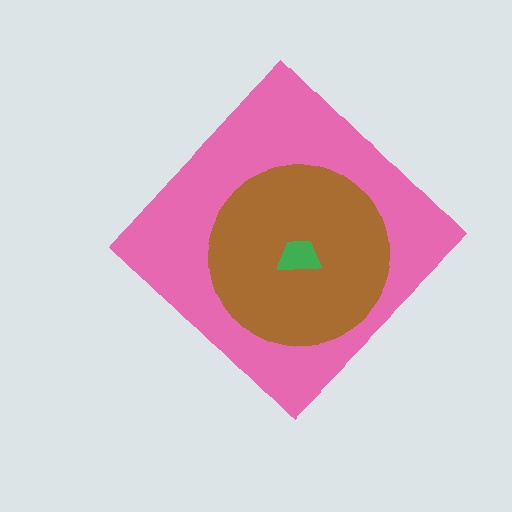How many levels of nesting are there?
3.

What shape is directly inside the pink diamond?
The brown circle.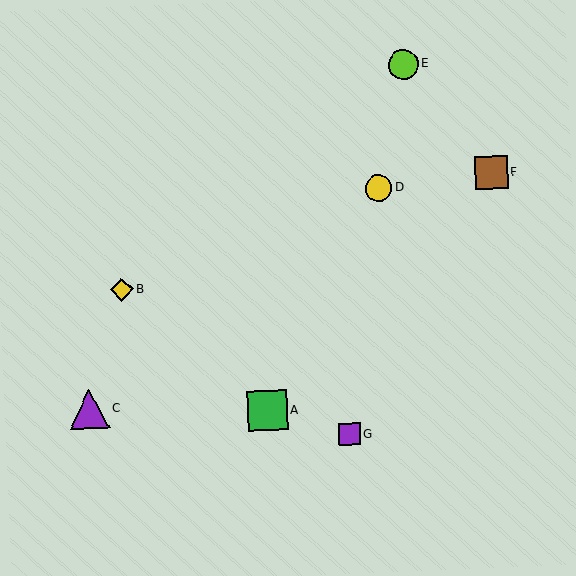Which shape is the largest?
The green square (labeled A) is the largest.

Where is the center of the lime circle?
The center of the lime circle is at (403, 65).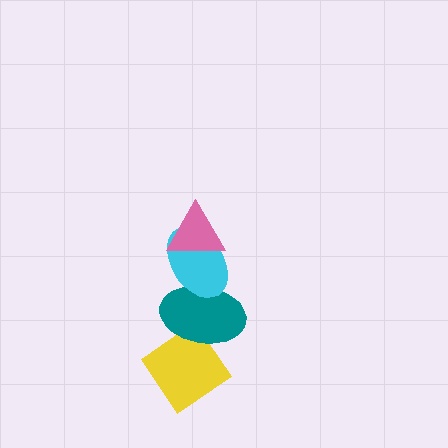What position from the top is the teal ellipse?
The teal ellipse is 3rd from the top.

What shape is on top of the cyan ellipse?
The pink triangle is on top of the cyan ellipse.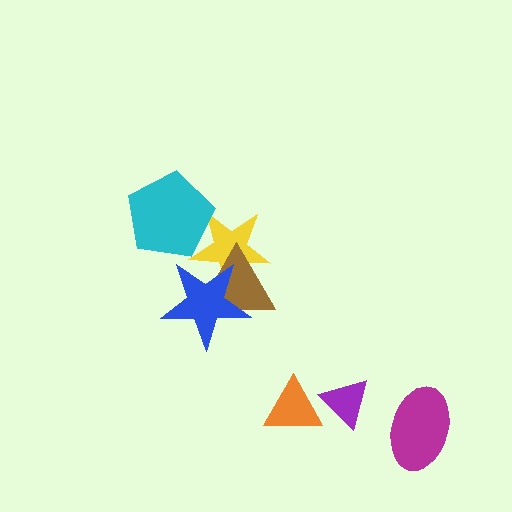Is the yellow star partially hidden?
Yes, it is partially covered by another shape.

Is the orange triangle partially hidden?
Yes, it is partially covered by another shape.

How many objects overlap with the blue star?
2 objects overlap with the blue star.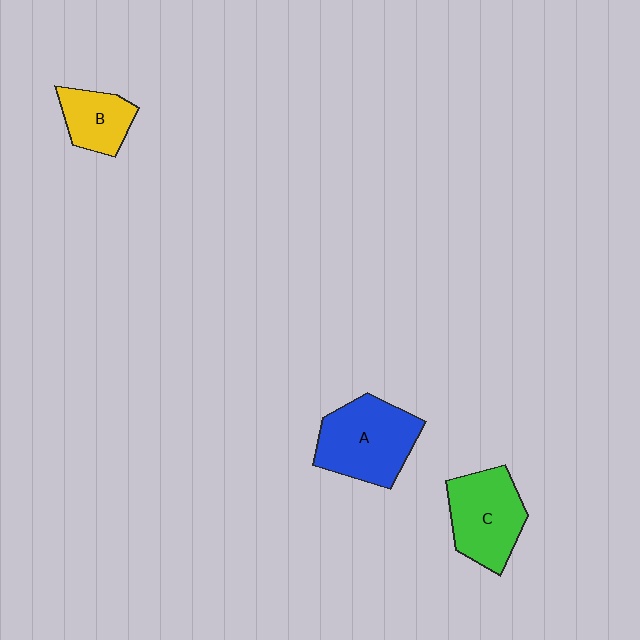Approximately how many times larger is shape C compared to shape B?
Approximately 1.6 times.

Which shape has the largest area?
Shape A (blue).